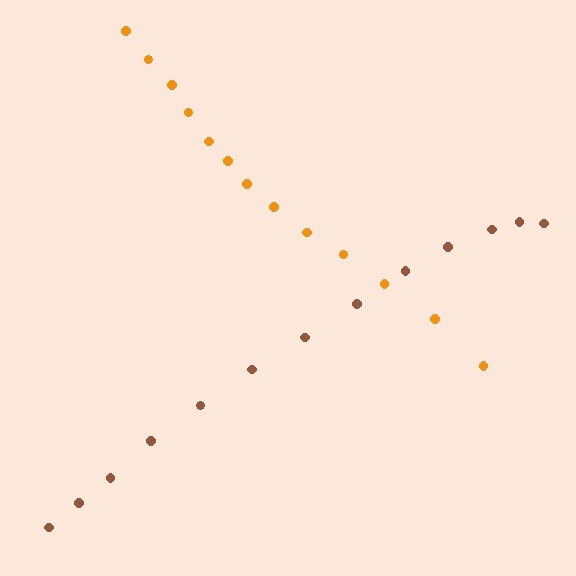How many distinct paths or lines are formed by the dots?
There are 2 distinct paths.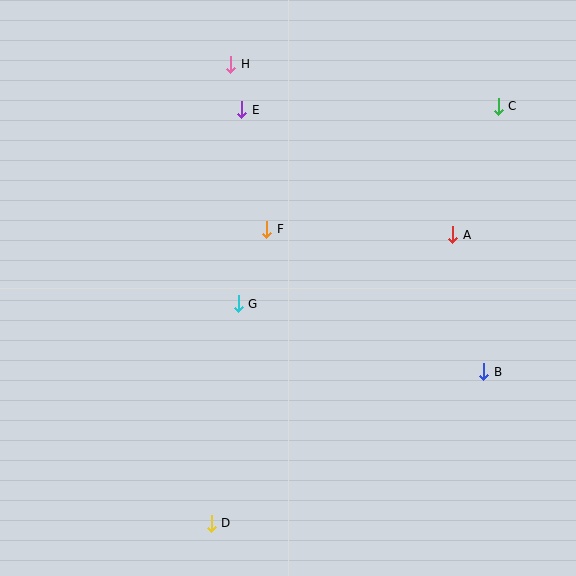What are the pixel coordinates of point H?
Point H is at (231, 64).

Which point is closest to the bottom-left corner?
Point D is closest to the bottom-left corner.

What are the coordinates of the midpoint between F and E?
The midpoint between F and E is at (254, 170).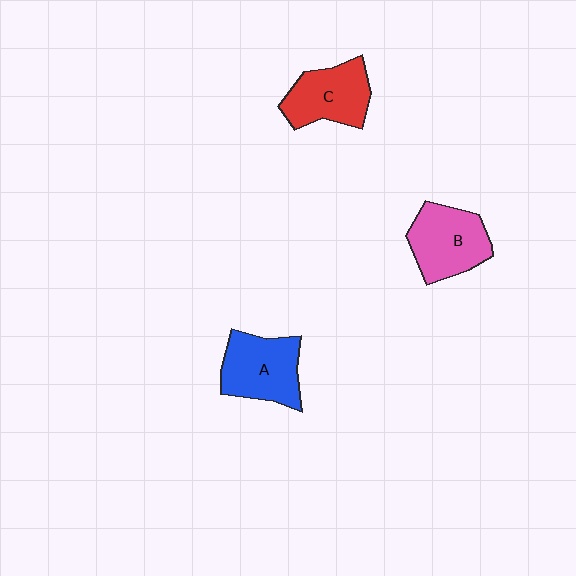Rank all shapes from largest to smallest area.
From largest to smallest: A (blue), B (pink), C (red).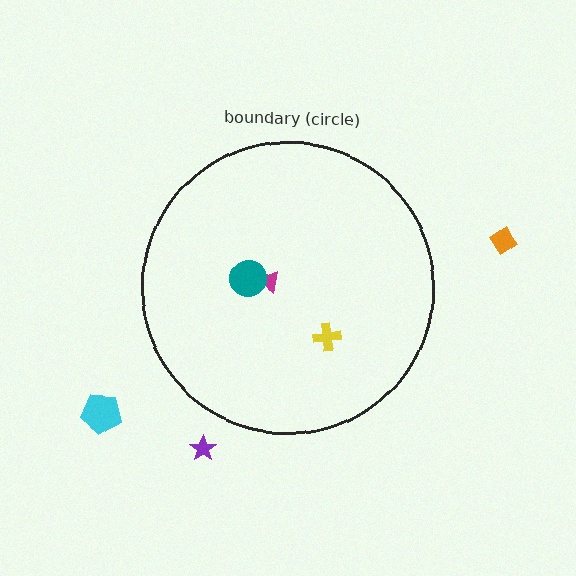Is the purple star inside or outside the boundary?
Outside.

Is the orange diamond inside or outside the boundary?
Outside.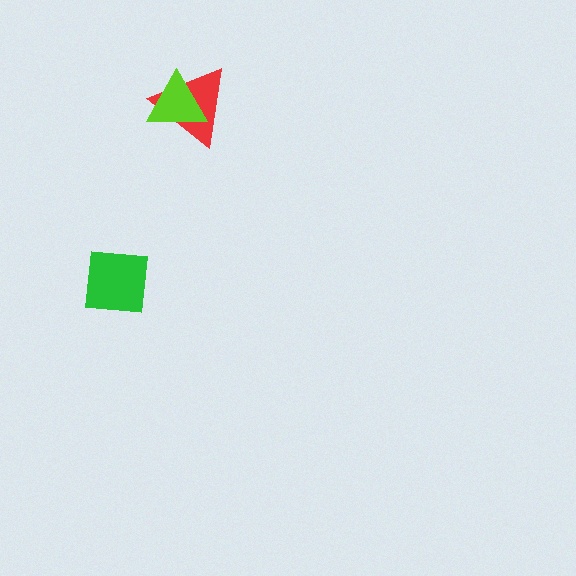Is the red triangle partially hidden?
Yes, it is partially covered by another shape.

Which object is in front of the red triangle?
The lime triangle is in front of the red triangle.